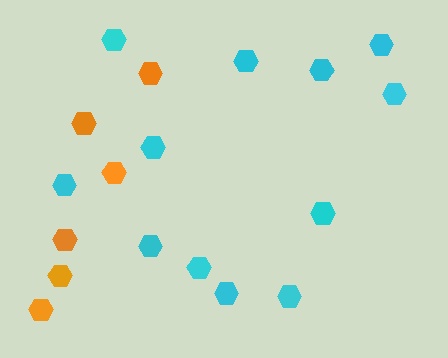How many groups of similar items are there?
There are 2 groups: one group of cyan hexagons (12) and one group of orange hexagons (6).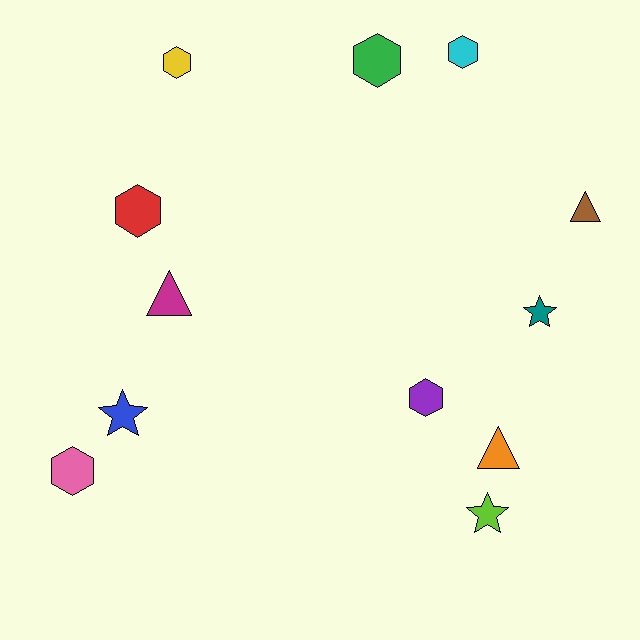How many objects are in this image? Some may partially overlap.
There are 12 objects.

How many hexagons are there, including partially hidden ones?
There are 6 hexagons.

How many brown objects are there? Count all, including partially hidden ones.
There is 1 brown object.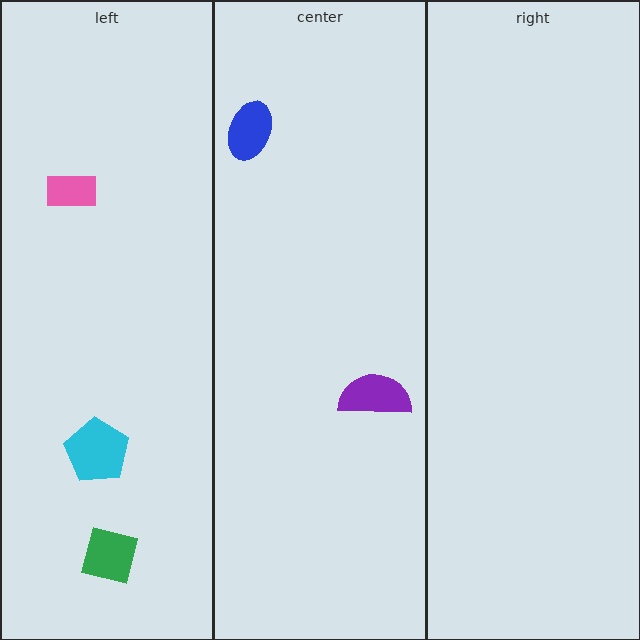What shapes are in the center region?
The purple semicircle, the blue ellipse.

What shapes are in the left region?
The cyan pentagon, the green square, the pink rectangle.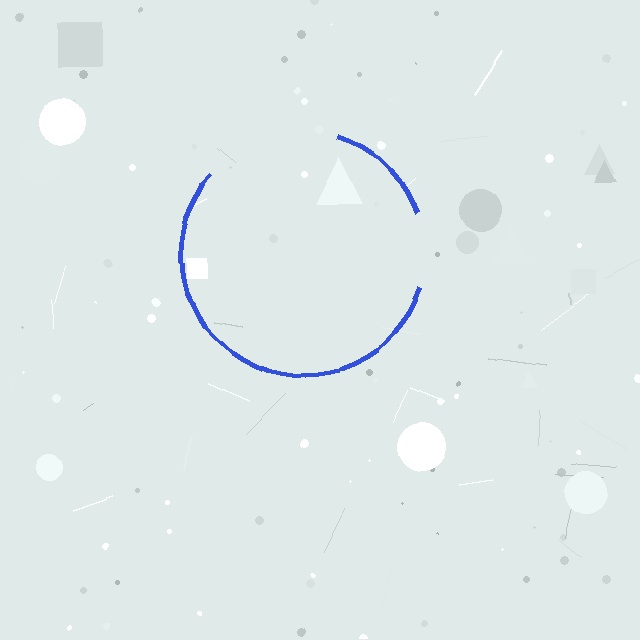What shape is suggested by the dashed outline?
The dashed outline suggests a circle.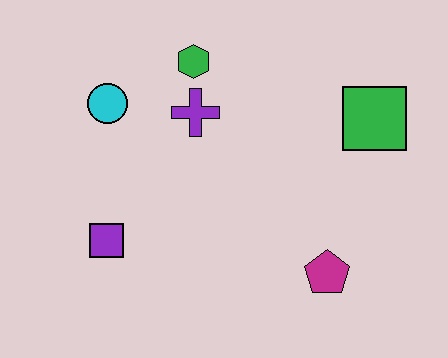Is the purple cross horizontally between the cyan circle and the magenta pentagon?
Yes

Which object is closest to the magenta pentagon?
The green square is closest to the magenta pentagon.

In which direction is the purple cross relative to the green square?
The purple cross is to the left of the green square.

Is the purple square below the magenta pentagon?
No